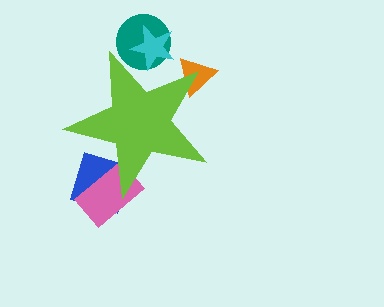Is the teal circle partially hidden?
Yes, the teal circle is partially hidden behind the lime star.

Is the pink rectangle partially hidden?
Yes, the pink rectangle is partially hidden behind the lime star.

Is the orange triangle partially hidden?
Yes, the orange triangle is partially hidden behind the lime star.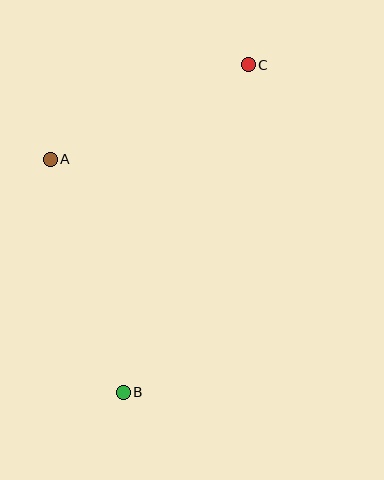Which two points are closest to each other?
Points A and C are closest to each other.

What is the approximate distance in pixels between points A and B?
The distance between A and B is approximately 244 pixels.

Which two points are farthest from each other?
Points B and C are farthest from each other.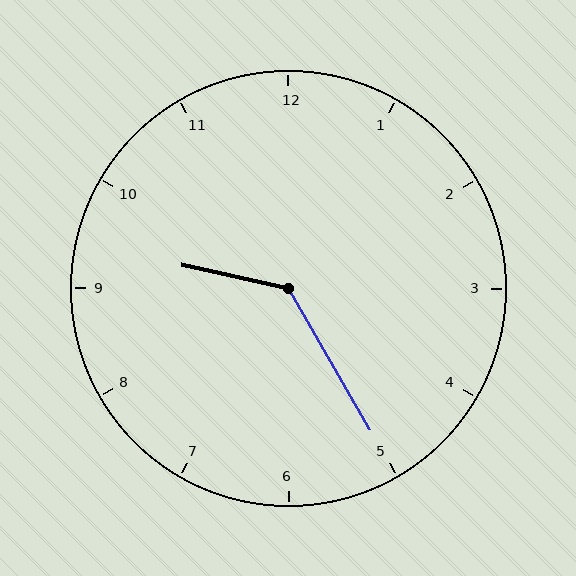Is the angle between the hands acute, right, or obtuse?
It is obtuse.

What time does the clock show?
9:25.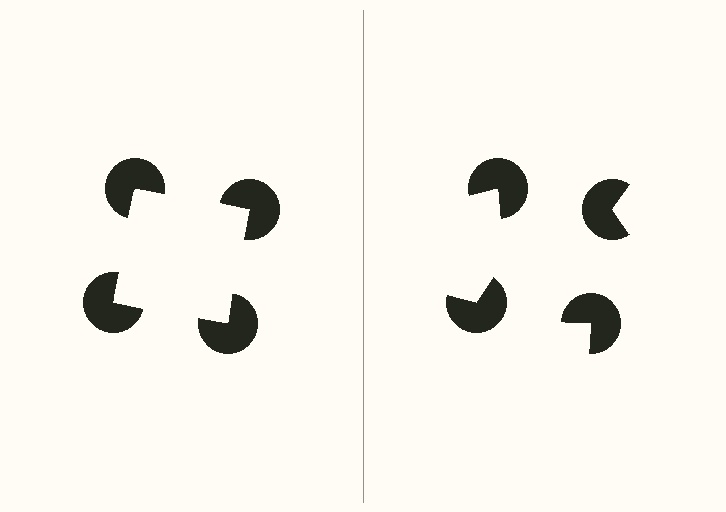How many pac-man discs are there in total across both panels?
8 — 4 on each side.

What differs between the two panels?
The pac-man discs are positioned identically on both sides; only the wedge orientations differ. On the left they align to a square; on the right they are misaligned.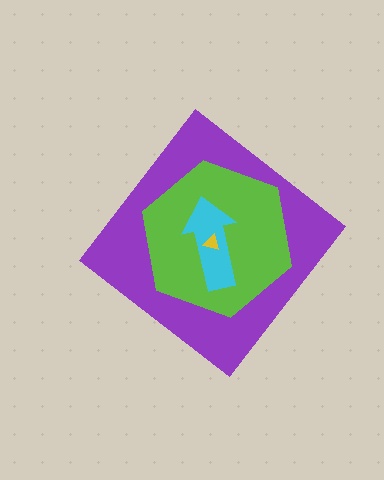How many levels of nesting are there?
4.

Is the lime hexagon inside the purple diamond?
Yes.